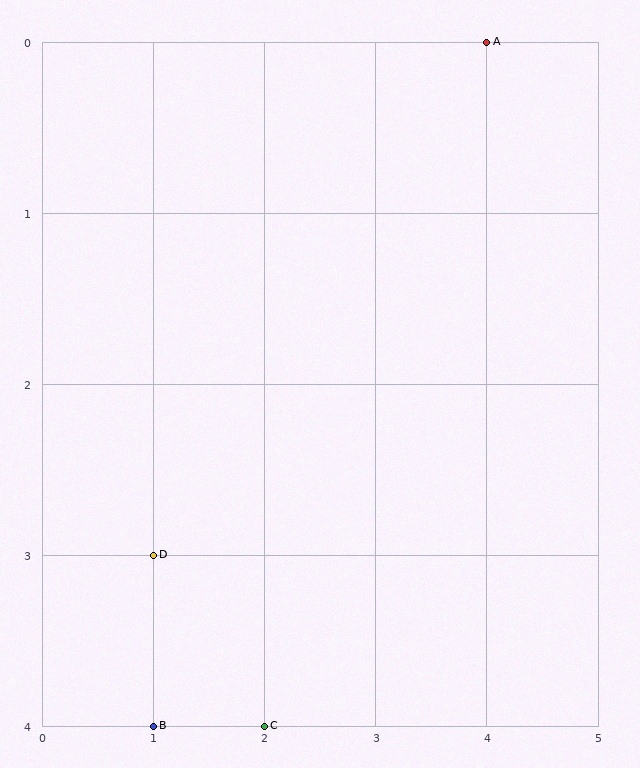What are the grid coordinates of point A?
Point A is at grid coordinates (4, 0).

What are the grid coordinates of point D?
Point D is at grid coordinates (1, 3).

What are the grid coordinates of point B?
Point B is at grid coordinates (1, 4).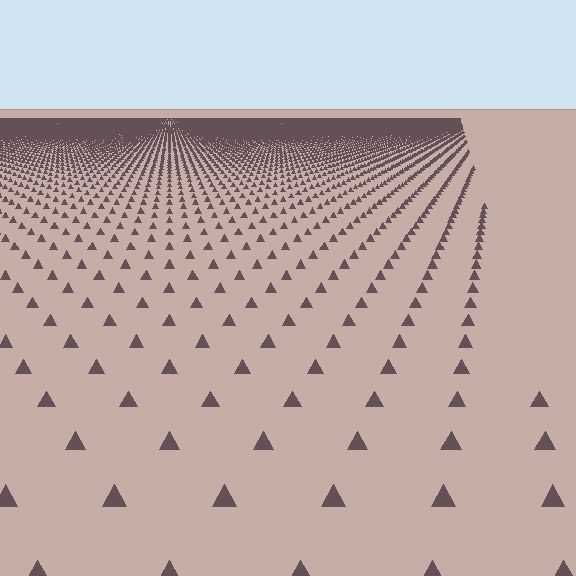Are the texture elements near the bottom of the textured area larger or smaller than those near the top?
Larger. Near the bottom, elements are closer to the viewer and appear at a bigger on-screen size.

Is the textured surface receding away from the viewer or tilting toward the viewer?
The surface is receding away from the viewer. Texture elements get smaller and denser toward the top.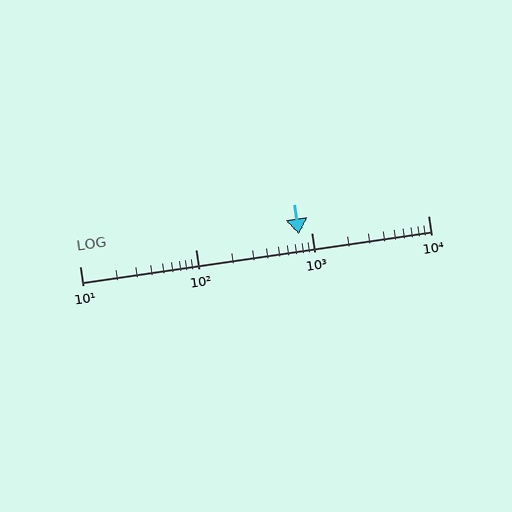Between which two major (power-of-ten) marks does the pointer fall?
The pointer is between 100 and 1000.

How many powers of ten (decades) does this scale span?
The scale spans 3 decades, from 10 to 10000.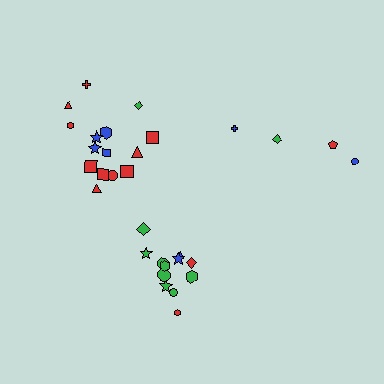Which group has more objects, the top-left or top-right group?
The top-left group.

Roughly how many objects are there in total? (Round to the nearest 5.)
Roughly 30 objects in total.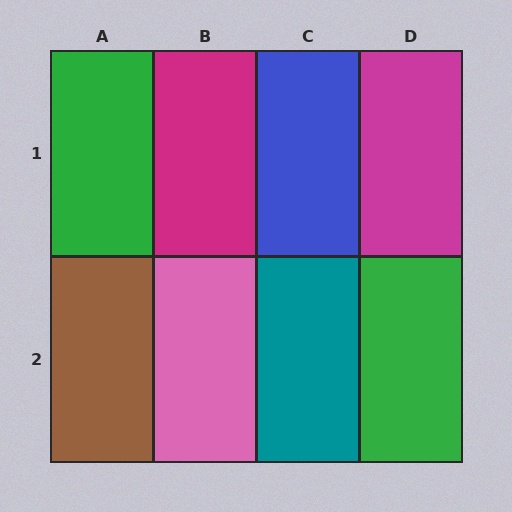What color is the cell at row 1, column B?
Magenta.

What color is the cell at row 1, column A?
Green.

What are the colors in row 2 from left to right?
Brown, pink, teal, green.